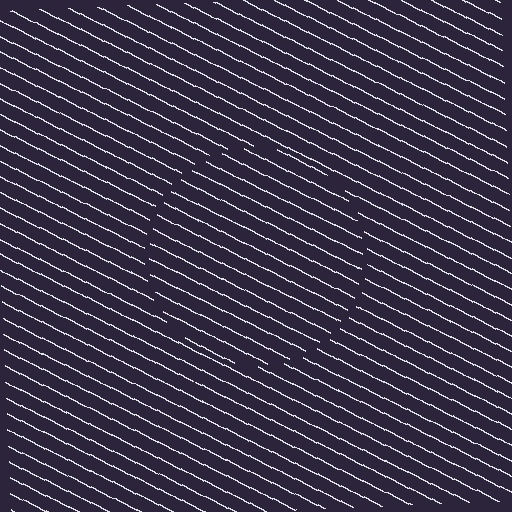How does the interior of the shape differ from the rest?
The interior of the shape contains the same grating, shifted by half a period — the contour is defined by the phase discontinuity where line-ends from the inner and outer gratings abut.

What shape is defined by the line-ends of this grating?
An illusory circle. The interior of the shape contains the same grating, shifted by half a period — the contour is defined by the phase discontinuity where line-ends from the inner and outer gratings abut.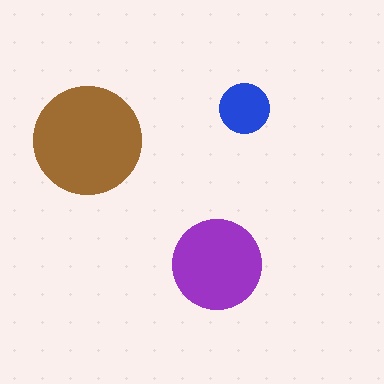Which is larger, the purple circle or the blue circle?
The purple one.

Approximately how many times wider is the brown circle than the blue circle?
About 2 times wider.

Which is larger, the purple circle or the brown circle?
The brown one.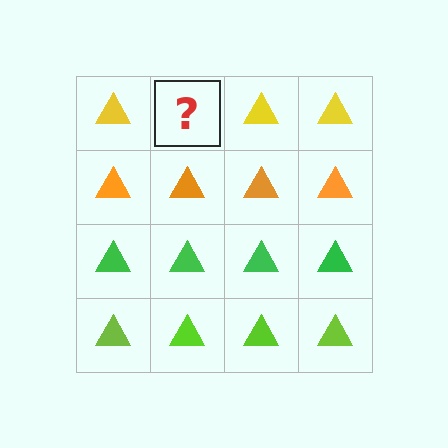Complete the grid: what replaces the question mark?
The question mark should be replaced with a yellow triangle.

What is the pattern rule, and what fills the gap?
The rule is that each row has a consistent color. The gap should be filled with a yellow triangle.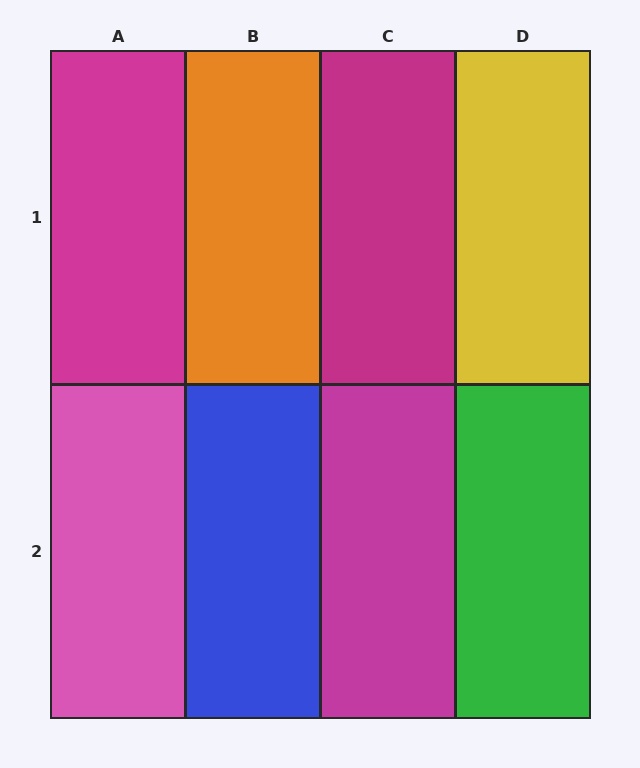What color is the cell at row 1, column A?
Magenta.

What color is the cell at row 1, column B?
Orange.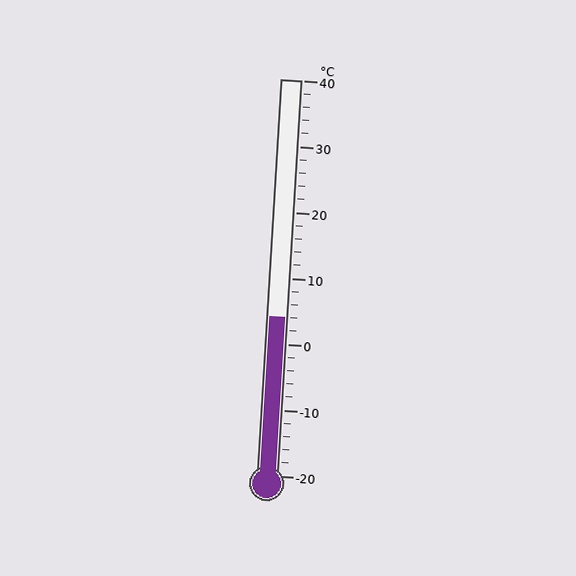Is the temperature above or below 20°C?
The temperature is below 20°C.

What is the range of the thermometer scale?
The thermometer scale ranges from -20°C to 40°C.